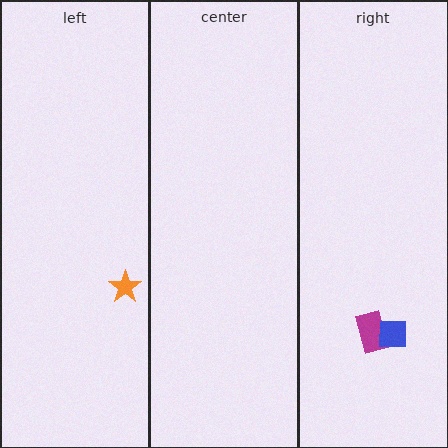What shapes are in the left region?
The orange star.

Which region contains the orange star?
The left region.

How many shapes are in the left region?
1.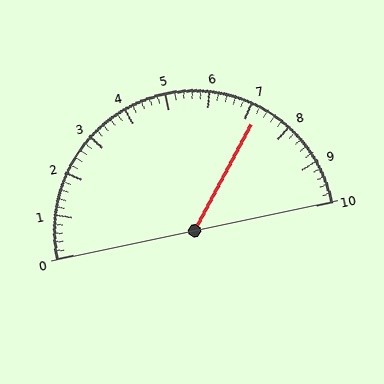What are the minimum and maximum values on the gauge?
The gauge ranges from 0 to 10.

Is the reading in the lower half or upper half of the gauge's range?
The reading is in the upper half of the range (0 to 10).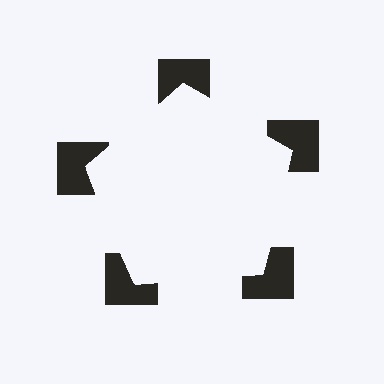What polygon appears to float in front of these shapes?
An illusory pentagon — its edges are inferred from the aligned wedge cuts in the notched squares, not physically drawn.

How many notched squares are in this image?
There are 5 — one at each vertex of the illusory pentagon.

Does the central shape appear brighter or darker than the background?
It typically appears slightly brighter than the background, even though no actual brightness change is drawn.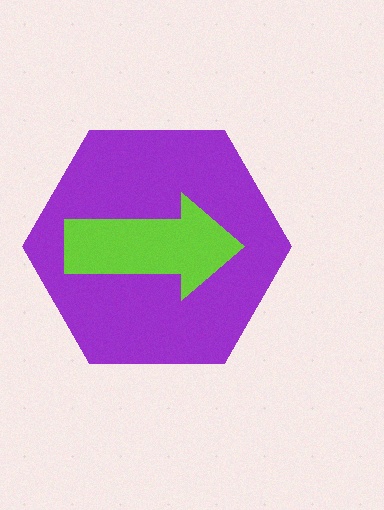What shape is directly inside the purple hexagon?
The lime arrow.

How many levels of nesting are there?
2.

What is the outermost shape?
The purple hexagon.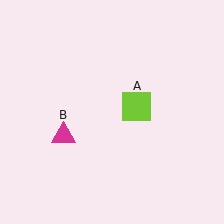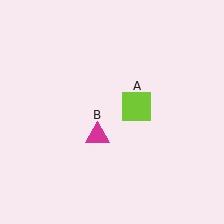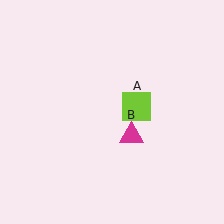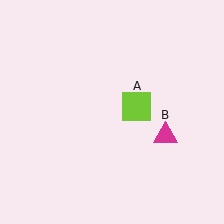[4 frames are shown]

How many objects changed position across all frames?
1 object changed position: magenta triangle (object B).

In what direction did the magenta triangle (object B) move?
The magenta triangle (object B) moved right.